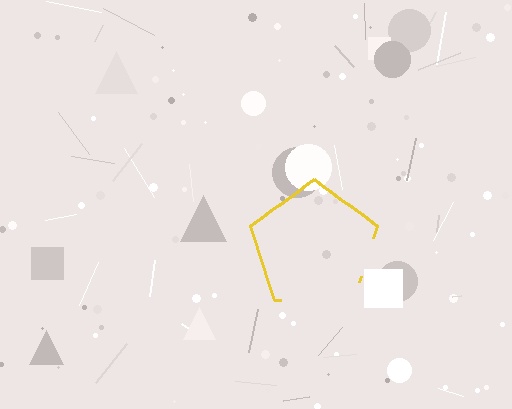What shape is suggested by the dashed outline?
The dashed outline suggests a pentagon.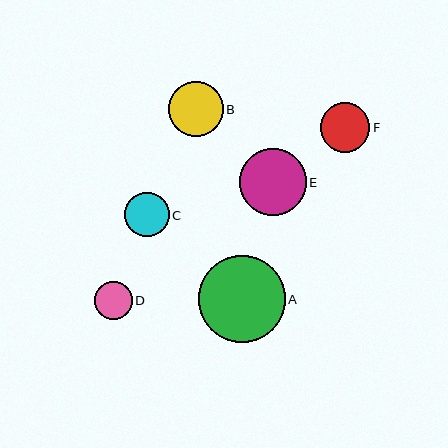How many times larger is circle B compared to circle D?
Circle B is approximately 1.4 times the size of circle D.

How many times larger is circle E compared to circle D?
Circle E is approximately 1.8 times the size of circle D.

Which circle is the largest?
Circle A is the largest with a size of approximately 86 pixels.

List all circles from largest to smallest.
From largest to smallest: A, E, B, F, C, D.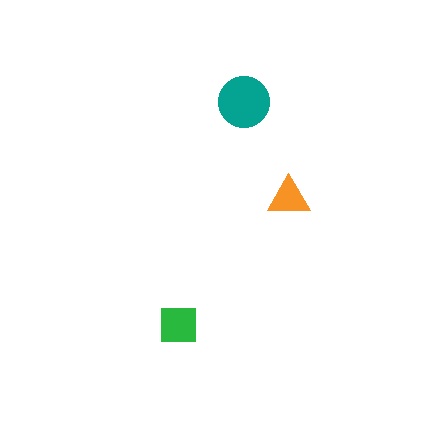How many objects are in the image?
There are 3 objects in the image.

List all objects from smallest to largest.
The orange triangle, the green square, the teal circle.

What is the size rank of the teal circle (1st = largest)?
1st.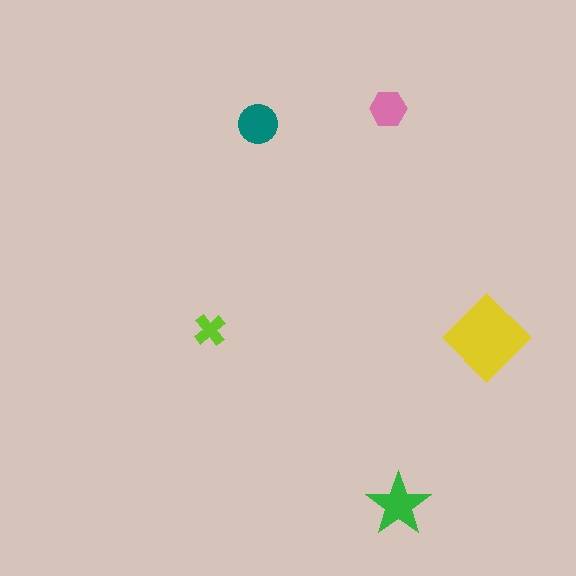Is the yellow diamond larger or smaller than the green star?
Larger.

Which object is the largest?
The yellow diamond.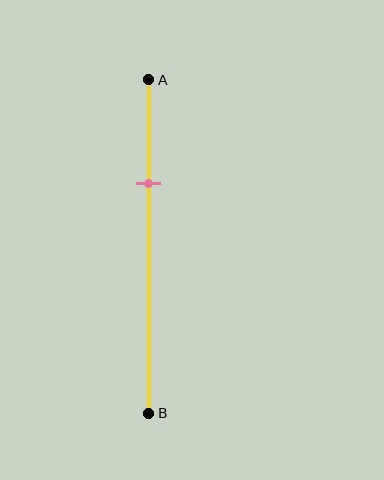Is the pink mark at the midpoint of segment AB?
No, the mark is at about 30% from A, not at the 50% midpoint.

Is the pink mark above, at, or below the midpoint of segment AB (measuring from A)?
The pink mark is above the midpoint of segment AB.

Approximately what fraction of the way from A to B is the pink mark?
The pink mark is approximately 30% of the way from A to B.